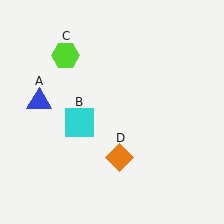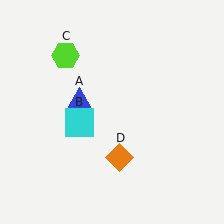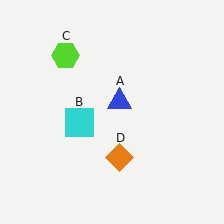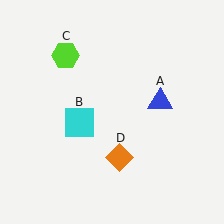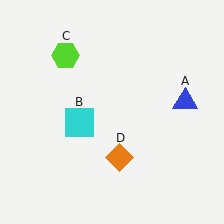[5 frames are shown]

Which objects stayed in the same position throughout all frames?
Cyan square (object B) and lime hexagon (object C) and orange diamond (object D) remained stationary.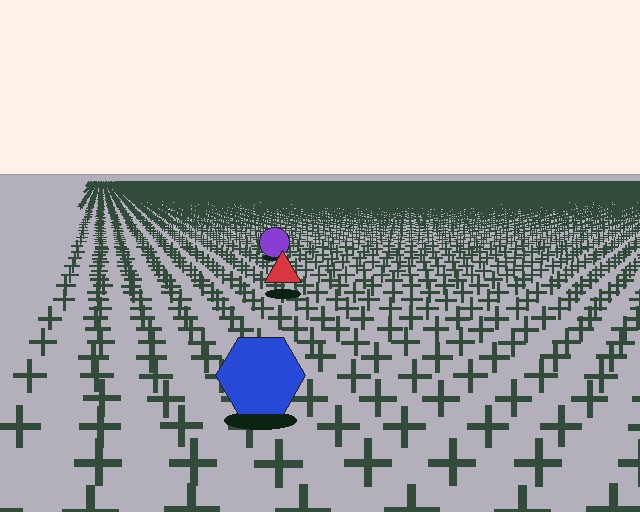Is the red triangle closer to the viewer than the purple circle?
Yes. The red triangle is closer — you can tell from the texture gradient: the ground texture is coarser near it.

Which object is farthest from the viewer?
The purple circle is farthest from the viewer. It appears smaller and the ground texture around it is denser.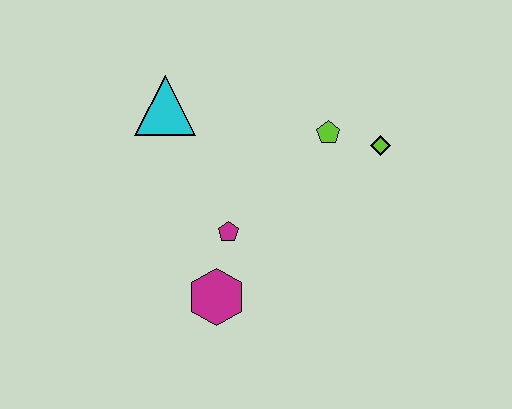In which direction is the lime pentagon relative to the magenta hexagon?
The lime pentagon is above the magenta hexagon.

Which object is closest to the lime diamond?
The lime pentagon is closest to the lime diamond.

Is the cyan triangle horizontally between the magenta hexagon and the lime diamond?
No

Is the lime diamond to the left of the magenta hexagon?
No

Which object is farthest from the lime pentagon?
The magenta hexagon is farthest from the lime pentagon.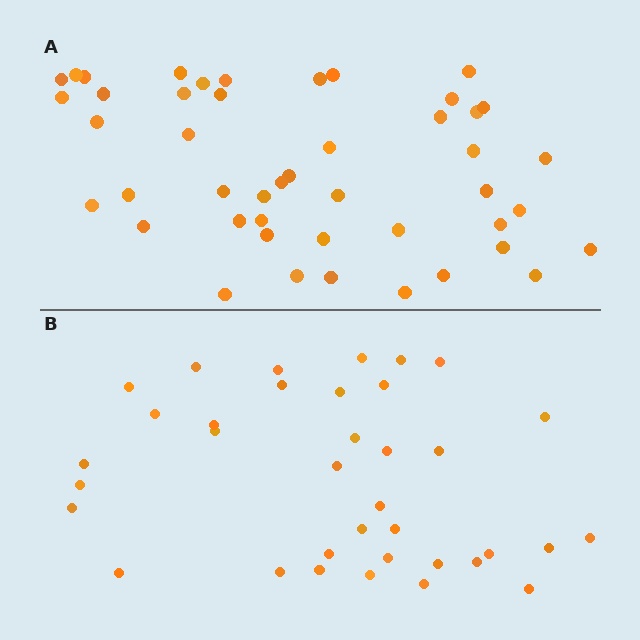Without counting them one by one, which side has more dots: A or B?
Region A (the top region) has more dots.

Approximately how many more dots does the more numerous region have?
Region A has roughly 10 or so more dots than region B.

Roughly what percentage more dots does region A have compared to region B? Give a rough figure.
About 30% more.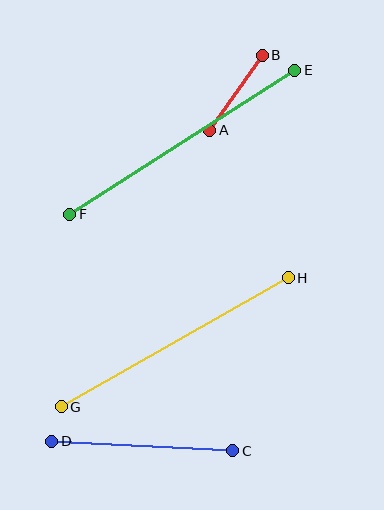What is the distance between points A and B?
The distance is approximately 91 pixels.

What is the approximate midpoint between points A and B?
The midpoint is at approximately (236, 93) pixels.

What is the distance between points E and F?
The distance is approximately 267 pixels.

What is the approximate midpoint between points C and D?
The midpoint is at approximately (142, 446) pixels.